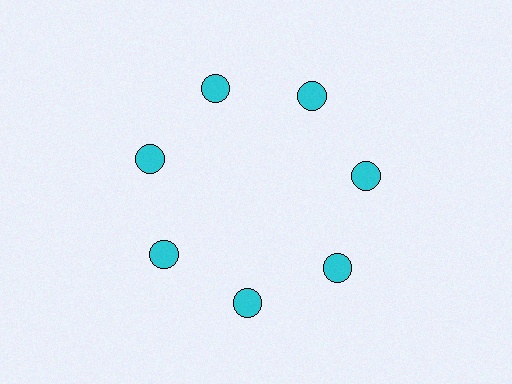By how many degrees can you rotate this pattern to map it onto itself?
The pattern maps onto itself every 51 degrees of rotation.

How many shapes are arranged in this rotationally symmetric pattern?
There are 7 shapes, arranged in 7 groups of 1.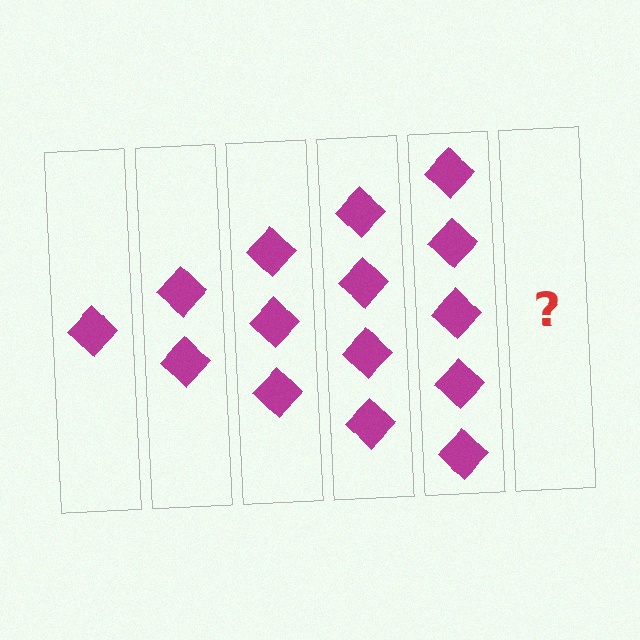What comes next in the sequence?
The next element should be 6 diamonds.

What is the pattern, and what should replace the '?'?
The pattern is that each step adds one more diamond. The '?' should be 6 diamonds.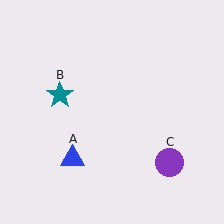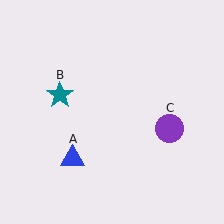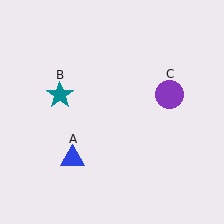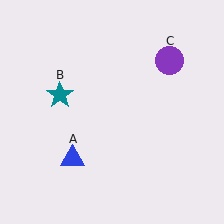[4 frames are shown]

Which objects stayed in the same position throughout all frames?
Blue triangle (object A) and teal star (object B) remained stationary.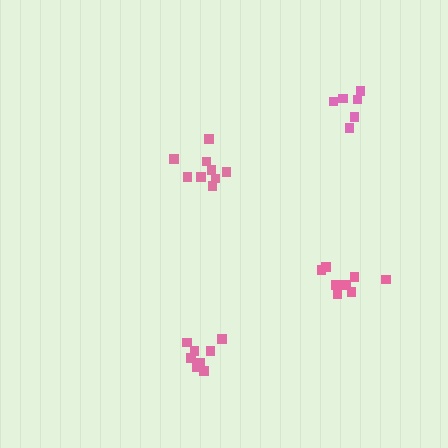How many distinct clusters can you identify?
There are 4 distinct clusters.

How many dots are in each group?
Group 1: 8 dots, Group 2: 9 dots, Group 3: 8 dots, Group 4: 6 dots (31 total).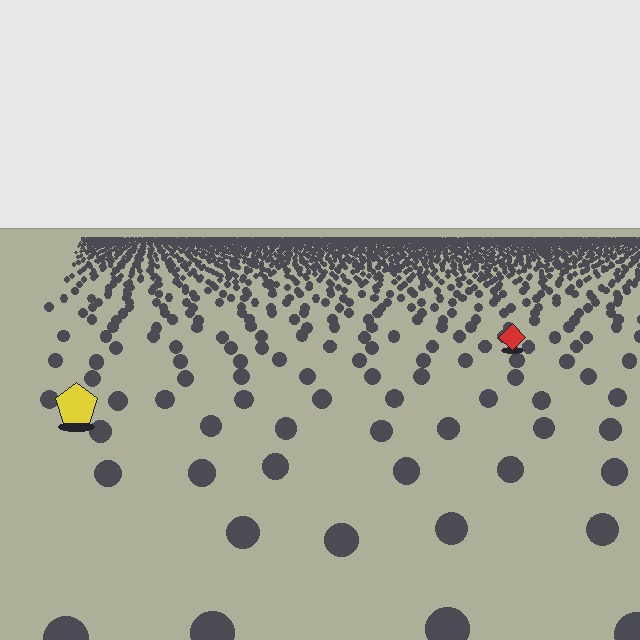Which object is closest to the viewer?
The yellow pentagon is closest. The texture marks near it are larger and more spread out.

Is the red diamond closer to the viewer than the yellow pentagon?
No. The yellow pentagon is closer — you can tell from the texture gradient: the ground texture is coarser near it.